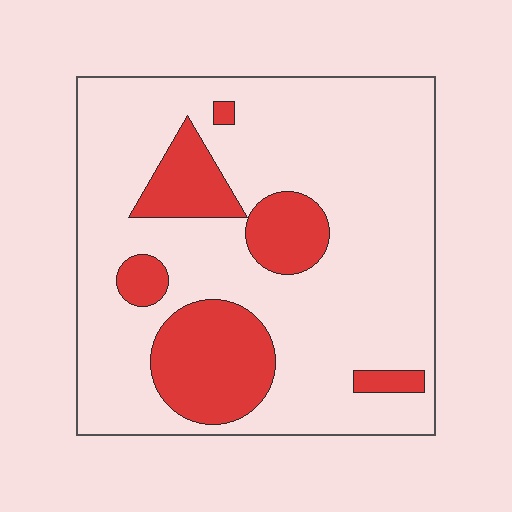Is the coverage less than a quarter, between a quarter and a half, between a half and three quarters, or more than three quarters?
Less than a quarter.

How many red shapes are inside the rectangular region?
6.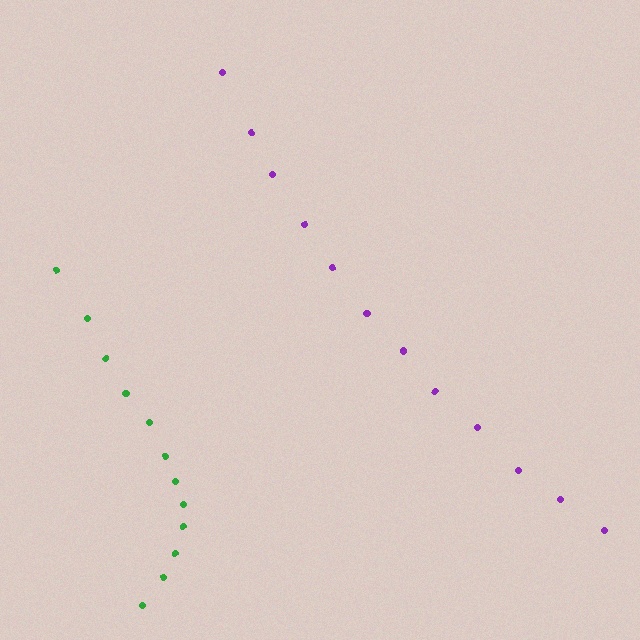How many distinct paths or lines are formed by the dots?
There are 2 distinct paths.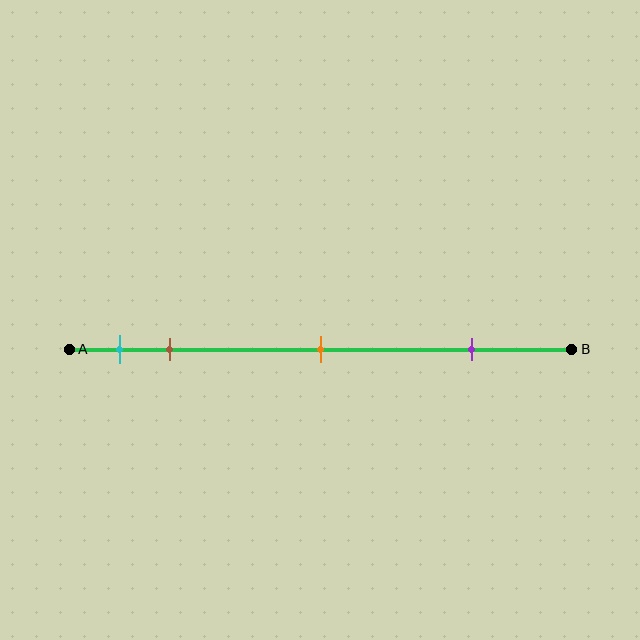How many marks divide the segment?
There are 4 marks dividing the segment.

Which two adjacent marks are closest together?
The cyan and brown marks are the closest adjacent pair.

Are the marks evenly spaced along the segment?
No, the marks are not evenly spaced.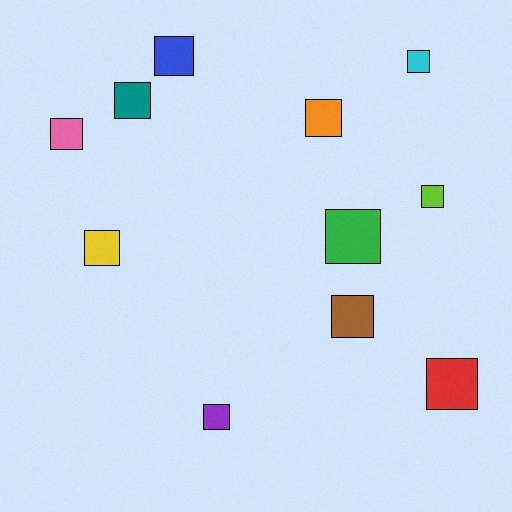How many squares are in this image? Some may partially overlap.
There are 11 squares.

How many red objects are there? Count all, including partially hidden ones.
There is 1 red object.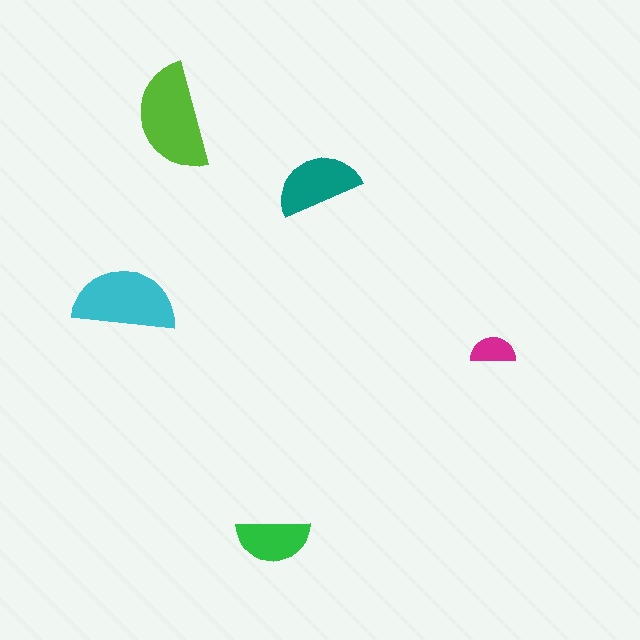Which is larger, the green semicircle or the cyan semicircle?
The cyan one.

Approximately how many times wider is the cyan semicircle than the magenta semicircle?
About 2.5 times wider.